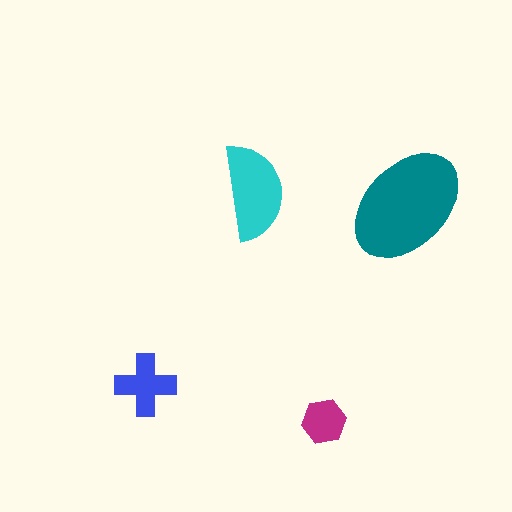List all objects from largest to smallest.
The teal ellipse, the cyan semicircle, the blue cross, the magenta hexagon.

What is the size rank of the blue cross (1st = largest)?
3rd.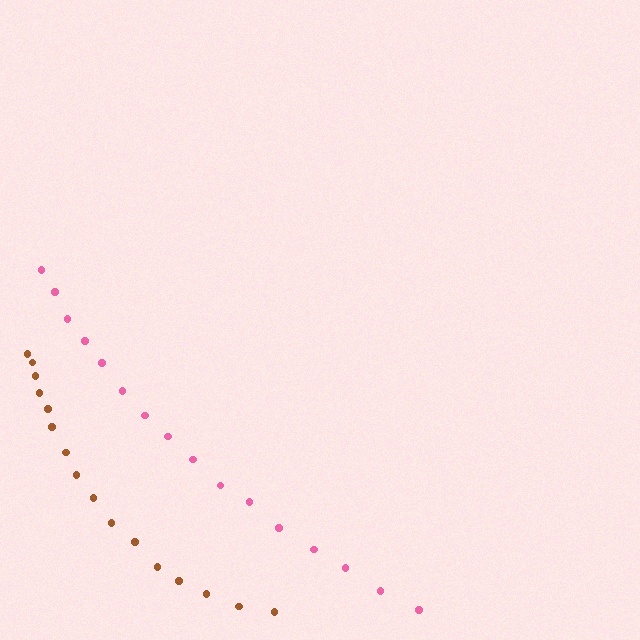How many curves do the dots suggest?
There are 2 distinct paths.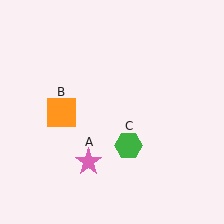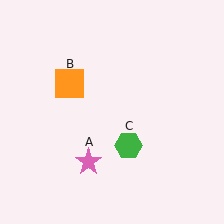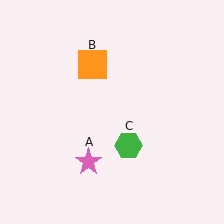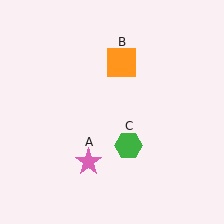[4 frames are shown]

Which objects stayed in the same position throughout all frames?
Pink star (object A) and green hexagon (object C) remained stationary.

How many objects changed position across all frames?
1 object changed position: orange square (object B).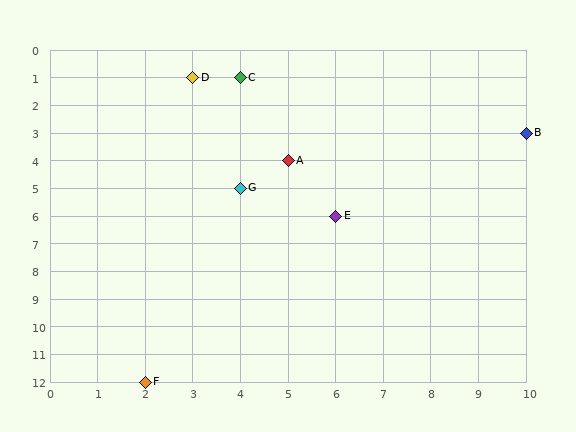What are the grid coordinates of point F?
Point F is at grid coordinates (2, 12).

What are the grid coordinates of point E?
Point E is at grid coordinates (6, 6).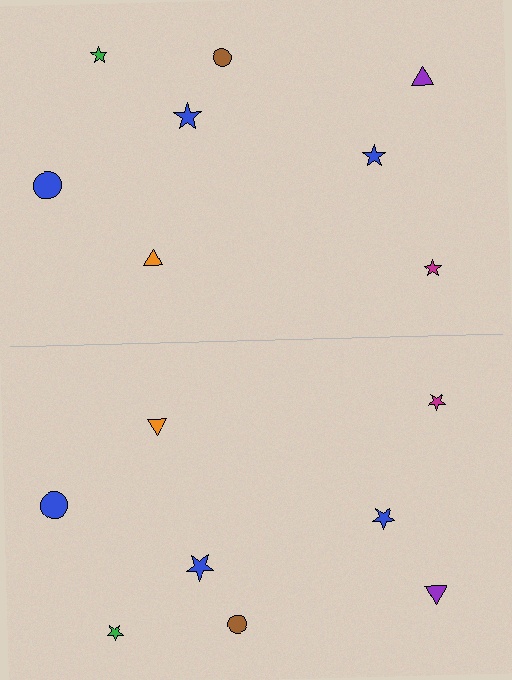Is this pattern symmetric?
Yes, this pattern has bilateral (reflection) symmetry.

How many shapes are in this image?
There are 16 shapes in this image.